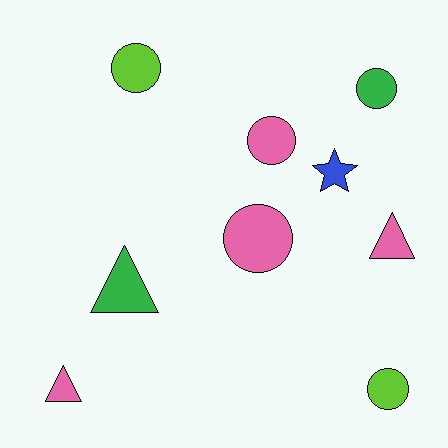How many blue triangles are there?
There are no blue triangles.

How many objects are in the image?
There are 9 objects.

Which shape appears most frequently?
Circle, with 5 objects.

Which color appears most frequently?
Pink, with 4 objects.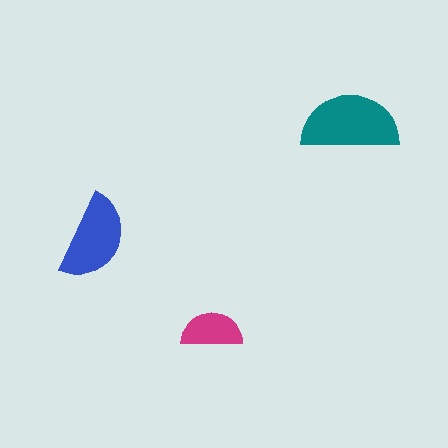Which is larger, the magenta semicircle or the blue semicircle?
The blue one.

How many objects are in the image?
There are 3 objects in the image.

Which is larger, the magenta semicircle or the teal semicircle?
The teal one.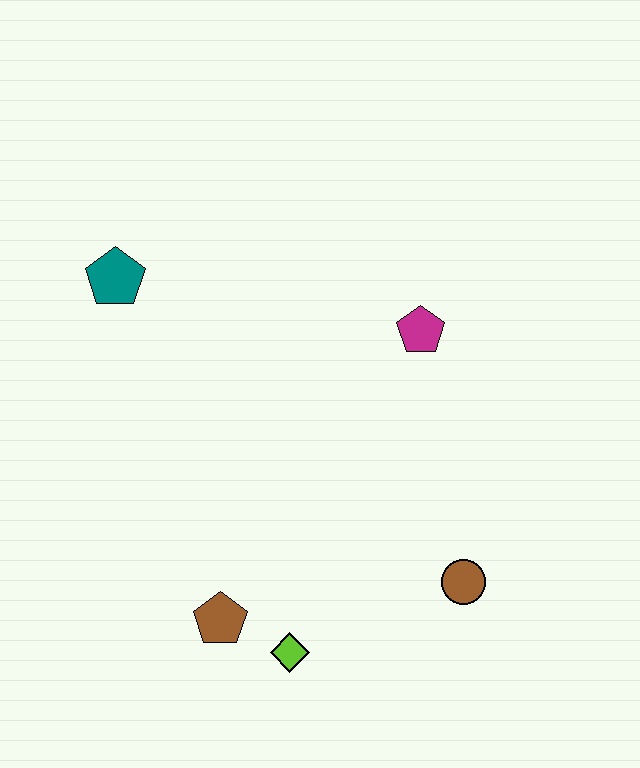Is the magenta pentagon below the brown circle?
No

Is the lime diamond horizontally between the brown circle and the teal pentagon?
Yes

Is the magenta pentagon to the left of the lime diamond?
No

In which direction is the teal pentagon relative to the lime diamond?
The teal pentagon is above the lime diamond.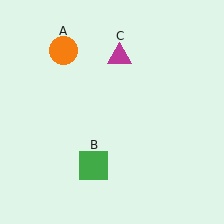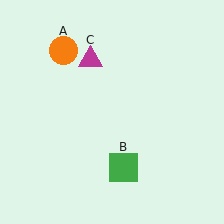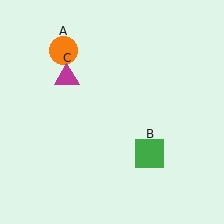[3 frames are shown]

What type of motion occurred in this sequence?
The green square (object B), magenta triangle (object C) rotated counterclockwise around the center of the scene.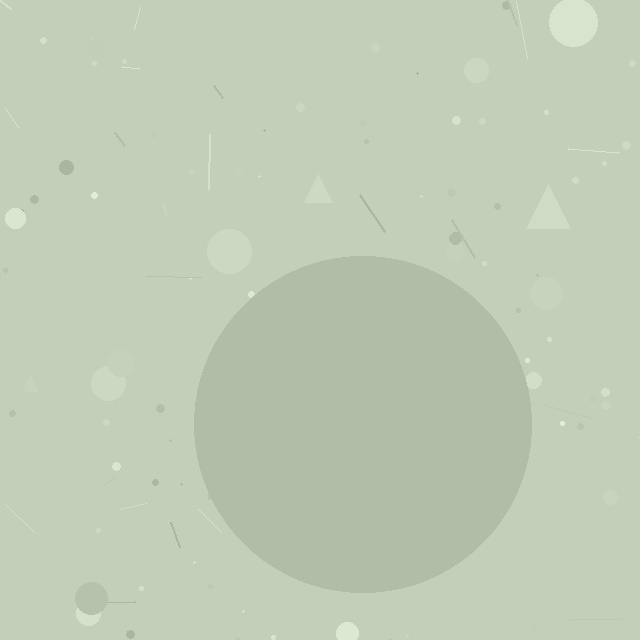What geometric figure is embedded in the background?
A circle is embedded in the background.